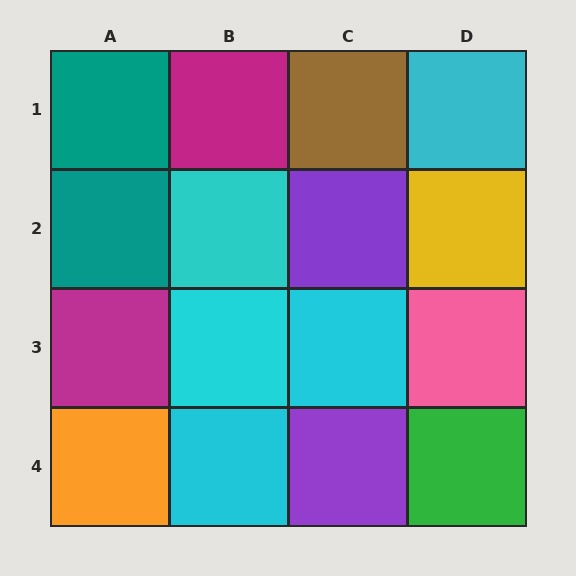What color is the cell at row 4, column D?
Green.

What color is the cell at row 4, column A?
Orange.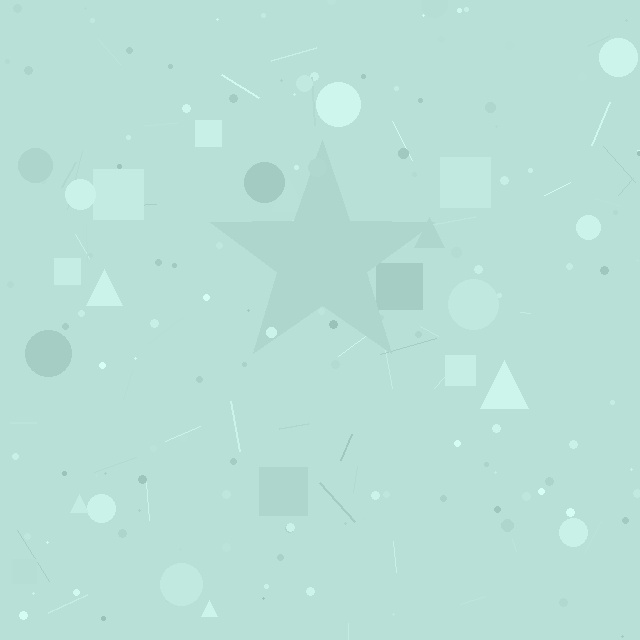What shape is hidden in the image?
A star is hidden in the image.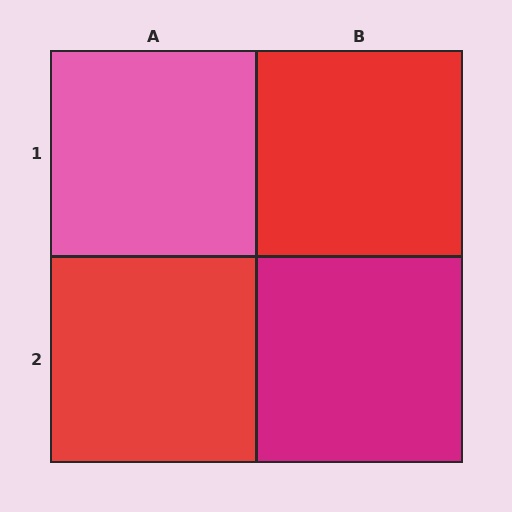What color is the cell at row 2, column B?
Magenta.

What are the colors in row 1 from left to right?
Pink, red.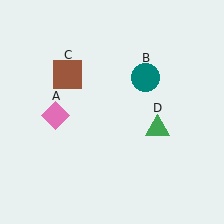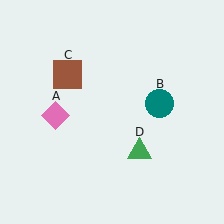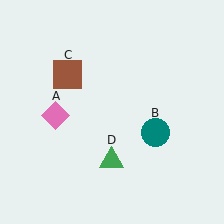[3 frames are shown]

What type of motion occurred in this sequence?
The teal circle (object B), green triangle (object D) rotated clockwise around the center of the scene.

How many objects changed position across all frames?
2 objects changed position: teal circle (object B), green triangle (object D).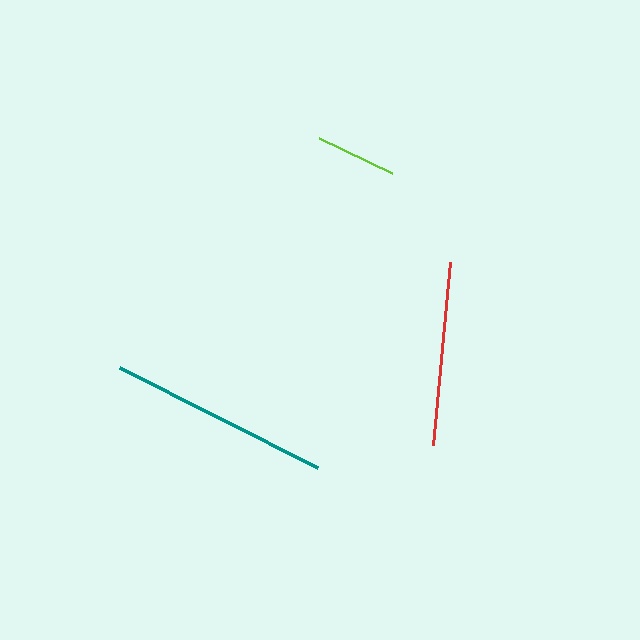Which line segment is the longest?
The teal line is the longest at approximately 222 pixels.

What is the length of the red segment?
The red segment is approximately 183 pixels long.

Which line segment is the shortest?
The lime line is the shortest at approximately 80 pixels.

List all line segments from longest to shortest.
From longest to shortest: teal, red, lime.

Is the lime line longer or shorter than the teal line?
The teal line is longer than the lime line.